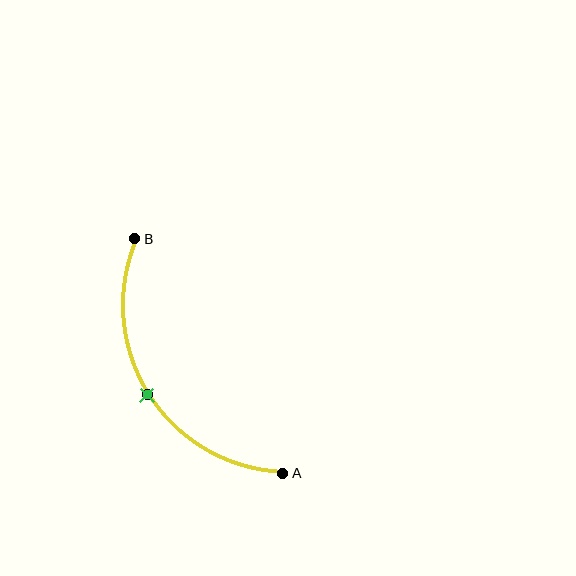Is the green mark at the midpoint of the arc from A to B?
Yes. The green mark lies on the arc at equal arc-length from both A and B — it is the arc midpoint.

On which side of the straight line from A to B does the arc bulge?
The arc bulges to the left of the straight line connecting A and B.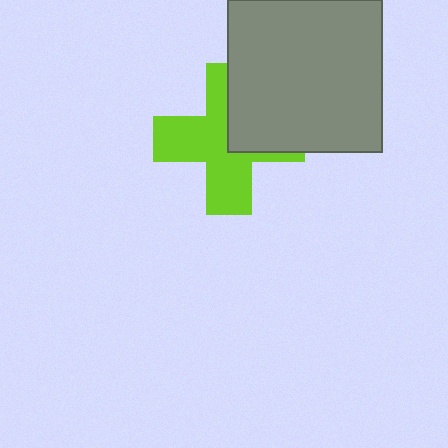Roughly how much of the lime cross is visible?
About half of it is visible (roughly 65%).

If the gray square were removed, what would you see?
You would see the complete lime cross.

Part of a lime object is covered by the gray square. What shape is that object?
It is a cross.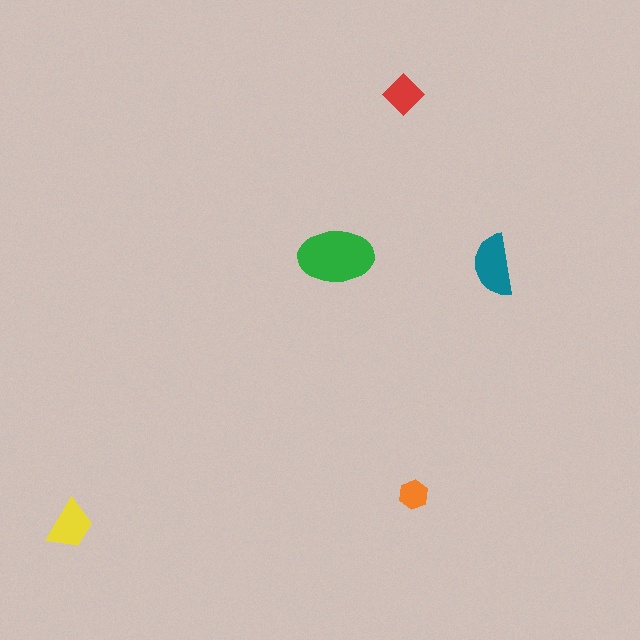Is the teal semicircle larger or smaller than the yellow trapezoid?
Larger.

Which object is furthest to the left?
The yellow trapezoid is leftmost.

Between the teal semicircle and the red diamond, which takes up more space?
The teal semicircle.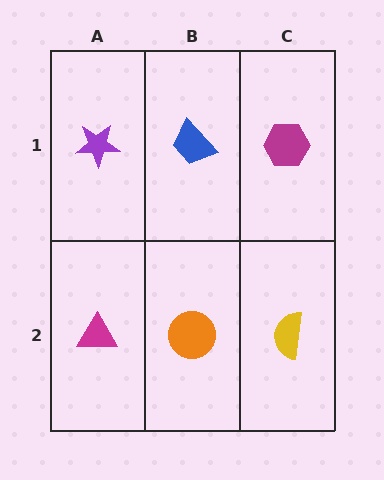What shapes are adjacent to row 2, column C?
A magenta hexagon (row 1, column C), an orange circle (row 2, column B).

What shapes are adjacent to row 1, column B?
An orange circle (row 2, column B), a purple star (row 1, column A), a magenta hexagon (row 1, column C).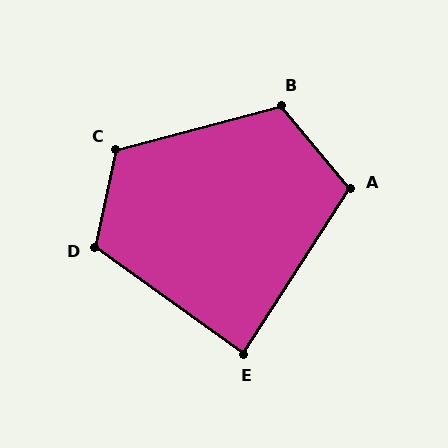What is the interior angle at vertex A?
Approximately 107 degrees (obtuse).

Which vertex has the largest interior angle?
C, at approximately 117 degrees.